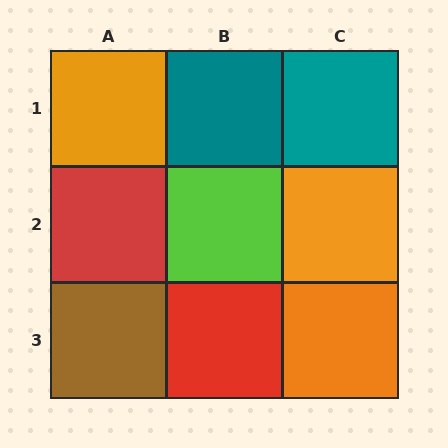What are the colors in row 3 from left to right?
Brown, red, orange.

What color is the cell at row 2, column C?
Orange.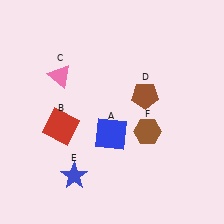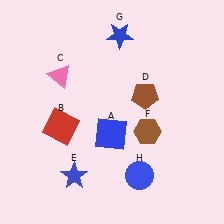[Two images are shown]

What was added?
A blue star (G), a blue circle (H) were added in Image 2.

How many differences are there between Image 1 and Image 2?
There are 2 differences between the two images.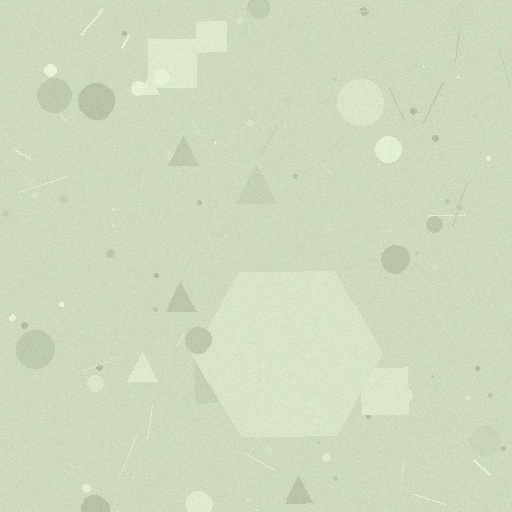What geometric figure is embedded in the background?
A hexagon is embedded in the background.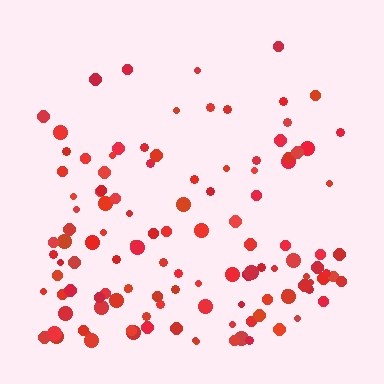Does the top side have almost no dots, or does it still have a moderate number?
Still a moderate number, just noticeably fewer than the bottom.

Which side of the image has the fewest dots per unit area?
The top.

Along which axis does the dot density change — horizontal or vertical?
Vertical.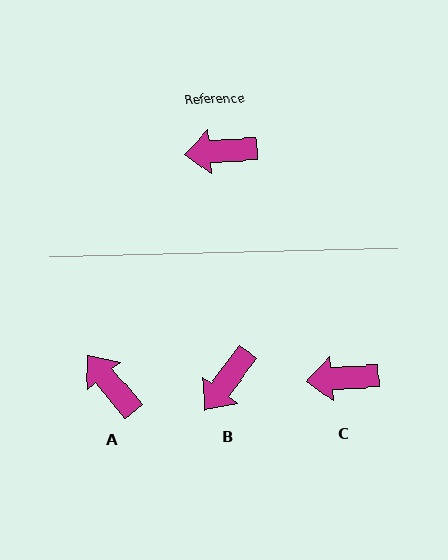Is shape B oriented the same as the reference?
No, it is off by about 49 degrees.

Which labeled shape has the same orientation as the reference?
C.